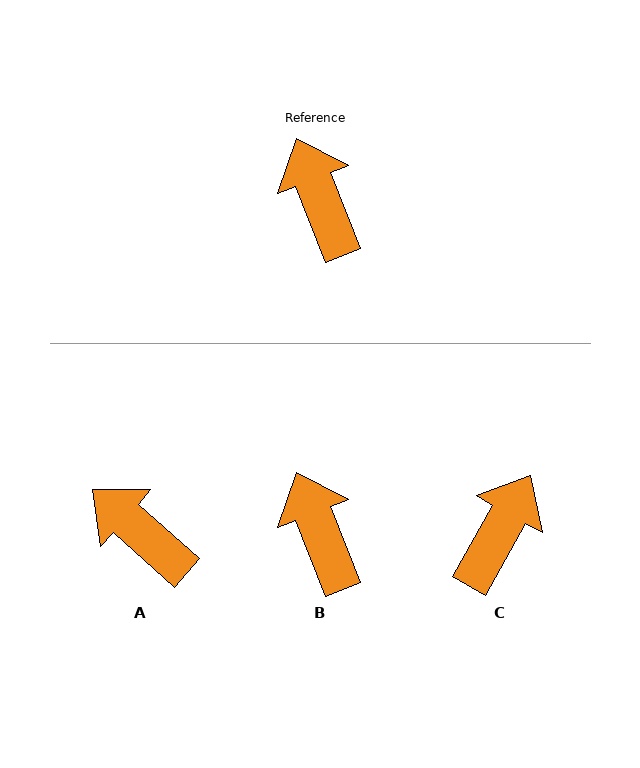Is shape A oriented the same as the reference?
No, it is off by about 27 degrees.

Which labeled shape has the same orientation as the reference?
B.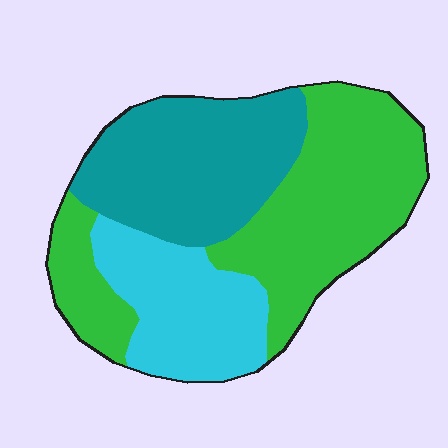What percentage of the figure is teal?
Teal takes up between a sixth and a third of the figure.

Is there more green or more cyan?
Green.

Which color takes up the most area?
Green, at roughly 45%.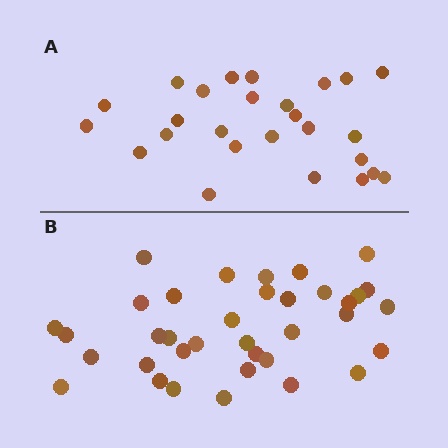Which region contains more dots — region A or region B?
Region B (the bottom region) has more dots.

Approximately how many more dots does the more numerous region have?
Region B has roughly 10 or so more dots than region A.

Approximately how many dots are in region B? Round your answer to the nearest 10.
About 40 dots. (The exact count is 36, which rounds to 40.)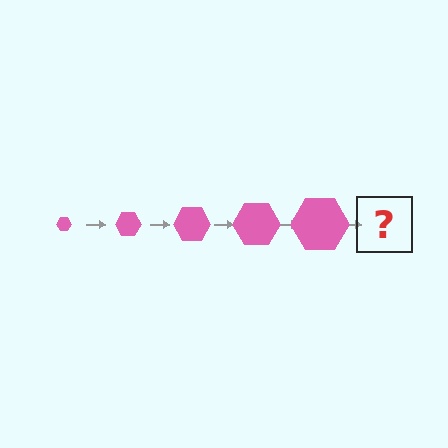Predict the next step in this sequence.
The next step is a pink hexagon, larger than the previous one.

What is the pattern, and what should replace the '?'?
The pattern is that the hexagon gets progressively larger each step. The '?' should be a pink hexagon, larger than the previous one.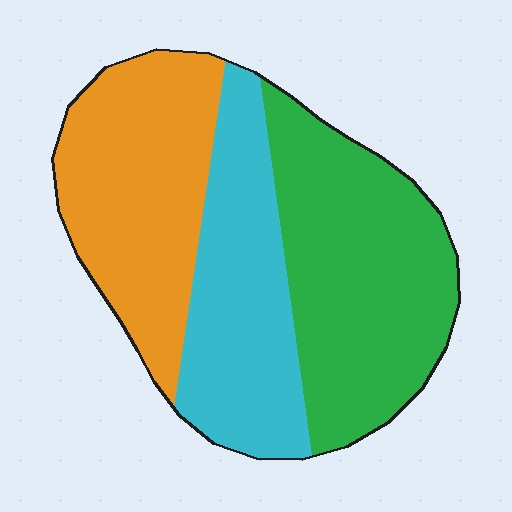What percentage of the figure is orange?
Orange takes up about one third (1/3) of the figure.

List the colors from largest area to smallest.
From largest to smallest: green, orange, cyan.